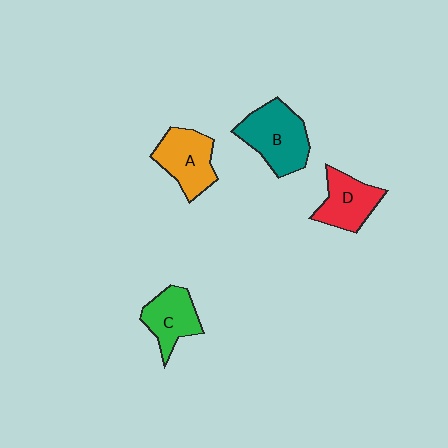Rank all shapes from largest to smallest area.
From largest to smallest: B (teal), A (orange), D (red), C (green).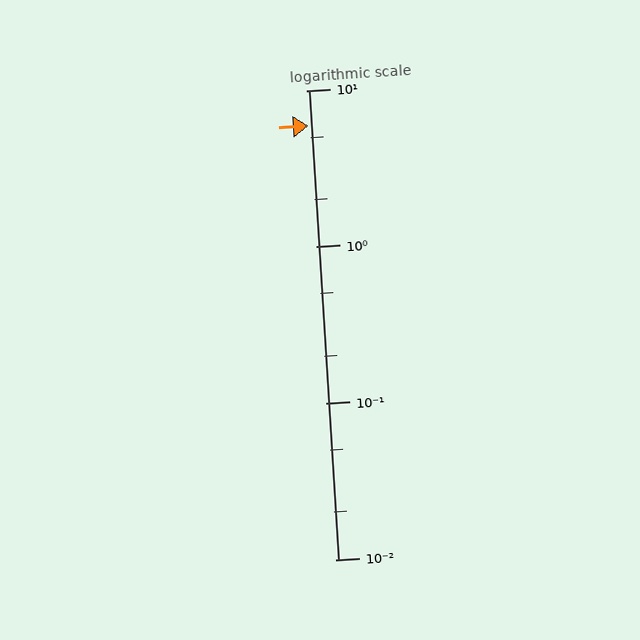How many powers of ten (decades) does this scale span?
The scale spans 3 decades, from 0.01 to 10.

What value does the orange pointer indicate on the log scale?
The pointer indicates approximately 5.9.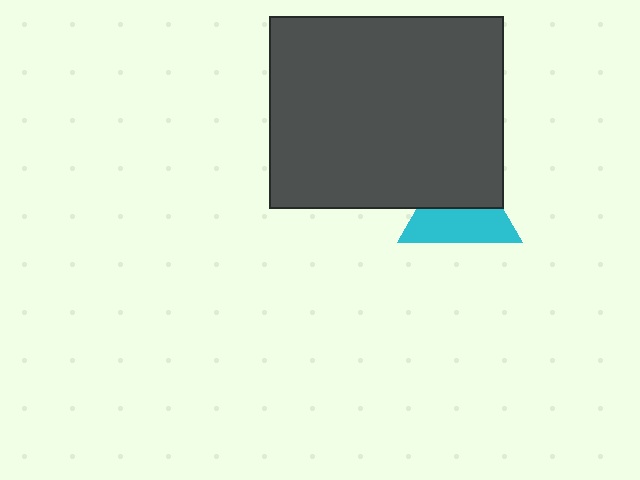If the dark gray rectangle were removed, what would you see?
You would see the complete cyan triangle.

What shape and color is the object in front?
The object in front is a dark gray rectangle.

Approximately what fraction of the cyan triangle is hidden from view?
Roughly 48% of the cyan triangle is hidden behind the dark gray rectangle.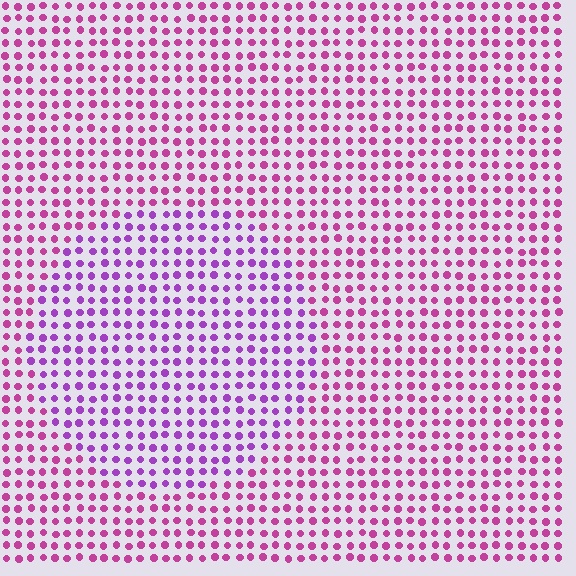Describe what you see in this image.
The image is filled with small magenta elements in a uniform arrangement. A circle-shaped region is visible where the elements are tinted to a slightly different hue, forming a subtle color boundary.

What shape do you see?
I see a circle.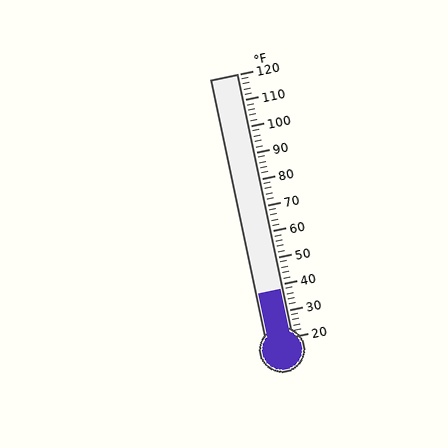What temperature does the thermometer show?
The thermometer shows approximately 38°F.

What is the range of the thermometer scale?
The thermometer scale ranges from 20°F to 120°F.